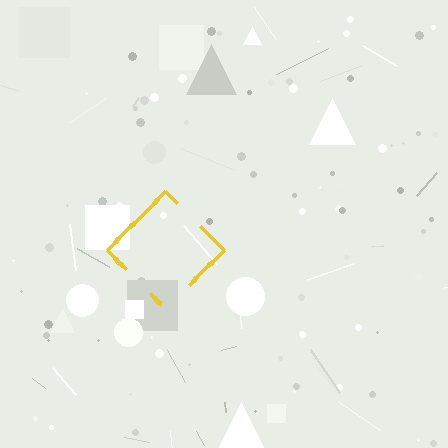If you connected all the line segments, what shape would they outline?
They would outline a diamond.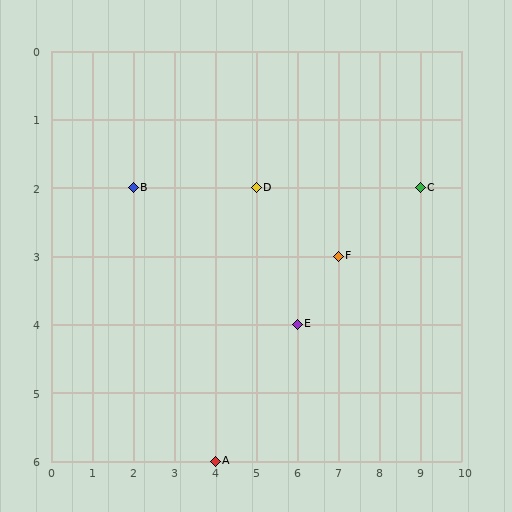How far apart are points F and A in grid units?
Points F and A are 3 columns and 3 rows apart (about 4.2 grid units diagonally).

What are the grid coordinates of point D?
Point D is at grid coordinates (5, 2).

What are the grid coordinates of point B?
Point B is at grid coordinates (2, 2).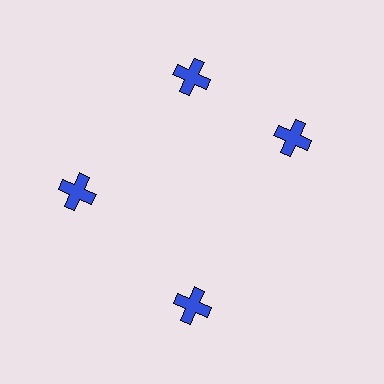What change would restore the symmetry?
The symmetry would be restored by rotating it back into even spacing with its neighbors so that all 4 crosses sit at equal angles and equal distance from the center.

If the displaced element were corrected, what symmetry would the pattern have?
It would have 4-fold rotational symmetry — the pattern would map onto itself every 90 degrees.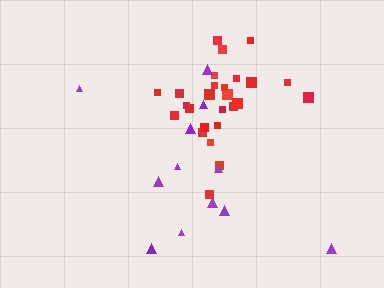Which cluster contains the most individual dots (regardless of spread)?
Red (26).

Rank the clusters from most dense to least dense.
red, purple.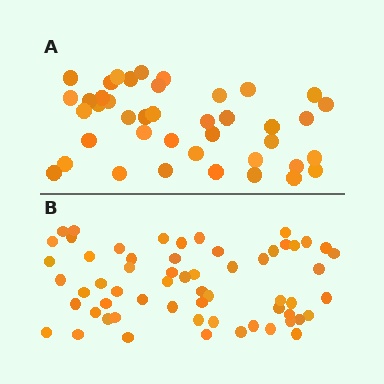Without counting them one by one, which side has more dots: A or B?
Region B (the bottom region) has more dots.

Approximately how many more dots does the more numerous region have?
Region B has approximately 20 more dots than region A.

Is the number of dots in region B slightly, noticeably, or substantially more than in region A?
Region B has substantially more. The ratio is roughly 1.5 to 1.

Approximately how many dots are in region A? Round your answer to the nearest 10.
About 40 dots. (The exact count is 41, which rounds to 40.)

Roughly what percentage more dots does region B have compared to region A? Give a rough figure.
About 45% more.